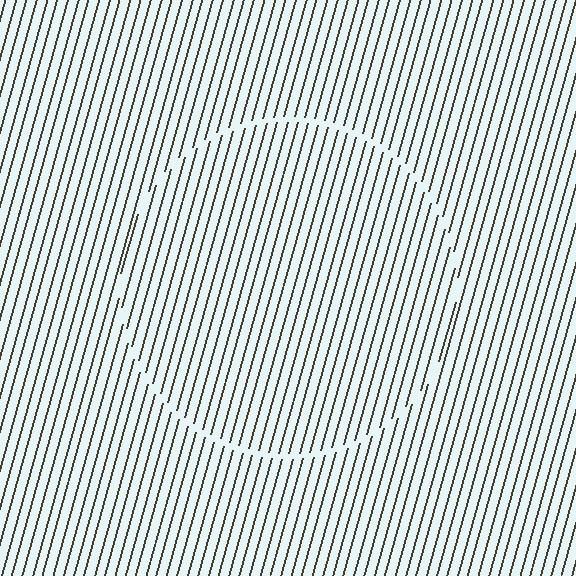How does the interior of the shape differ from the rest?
The interior of the shape contains the same grating, shifted by half a period — the contour is defined by the phase discontinuity where line-ends from the inner and outer gratings abut.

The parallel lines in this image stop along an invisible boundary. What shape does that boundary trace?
An illusory circle. The interior of the shape contains the same grating, shifted by half a period — the contour is defined by the phase discontinuity where line-ends from the inner and outer gratings abut.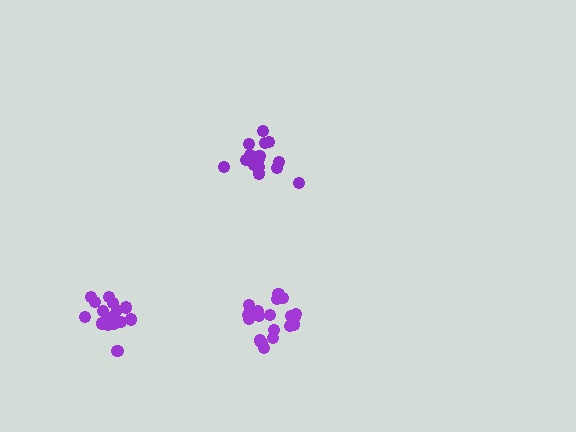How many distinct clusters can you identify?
There are 3 distinct clusters.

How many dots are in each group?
Group 1: 21 dots, Group 2: 15 dots, Group 3: 17 dots (53 total).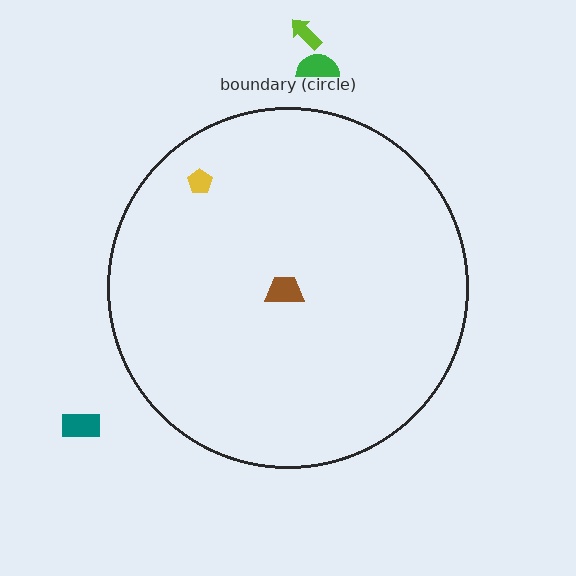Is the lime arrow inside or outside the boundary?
Outside.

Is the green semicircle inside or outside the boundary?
Outside.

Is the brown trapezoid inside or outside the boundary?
Inside.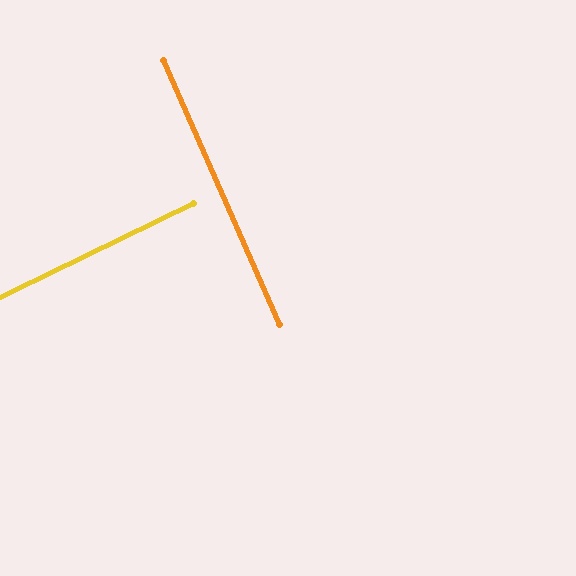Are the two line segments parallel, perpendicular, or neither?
Perpendicular — they meet at approximately 88°.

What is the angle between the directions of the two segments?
Approximately 88 degrees.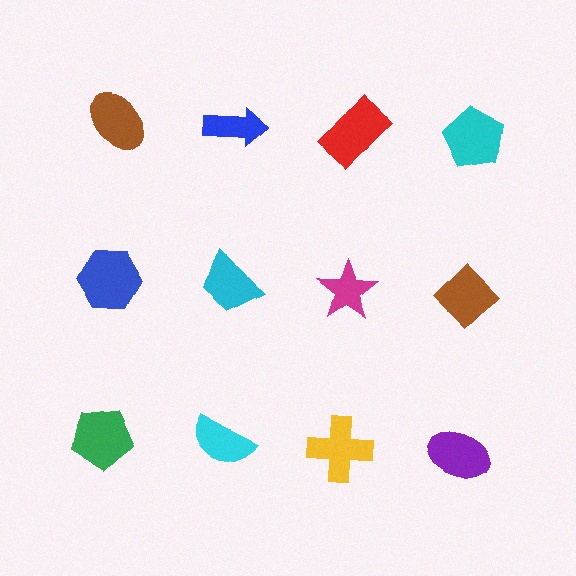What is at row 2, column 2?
A cyan trapezoid.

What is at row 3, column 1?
A green pentagon.